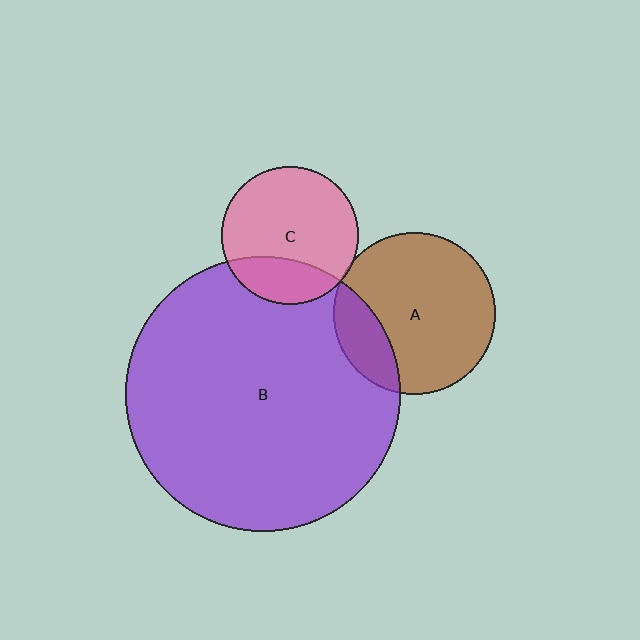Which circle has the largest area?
Circle B (purple).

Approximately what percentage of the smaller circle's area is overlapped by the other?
Approximately 25%.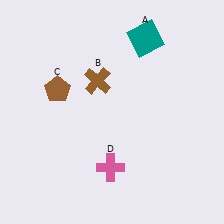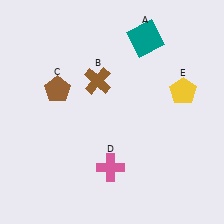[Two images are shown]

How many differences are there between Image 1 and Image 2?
There is 1 difference between the two images.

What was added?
A yellow pentagon (E) was added in Image 2.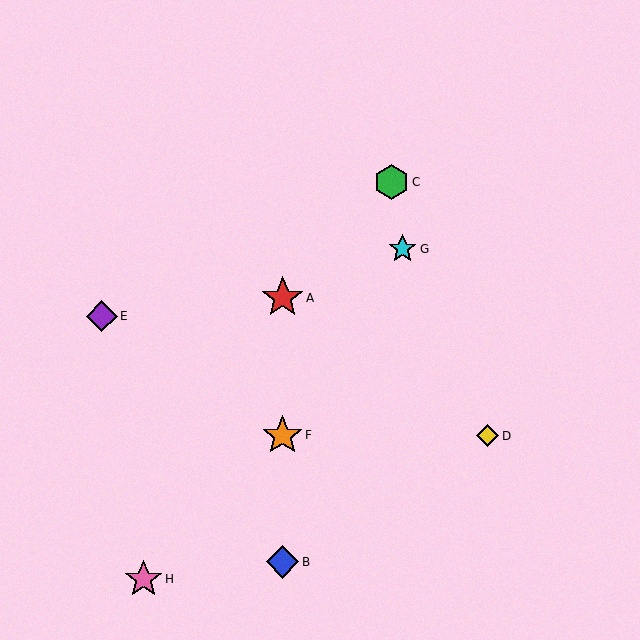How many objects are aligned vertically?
3 objects (A, B, F) are aligned vertically.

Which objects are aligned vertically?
Objects A, B, F are aligned vertically.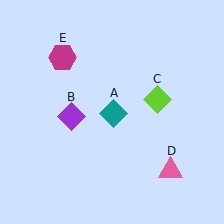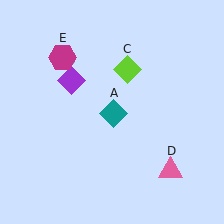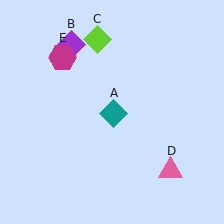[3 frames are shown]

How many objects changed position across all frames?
2 objects changed position: purple diamond (object B), lime diamond (object C).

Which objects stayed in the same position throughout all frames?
Teal diamond (object A) and pink triangle (object D) and magenta hexagon (object E) remained stationary.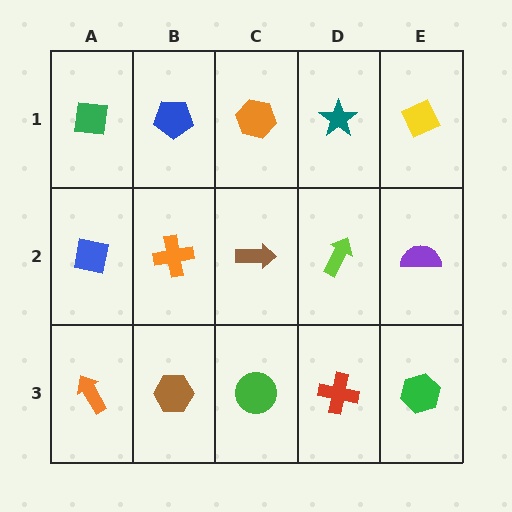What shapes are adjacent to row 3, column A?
A blue square (row 2, column A), a brown hexagon (row 3, column B).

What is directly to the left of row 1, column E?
A teal star.